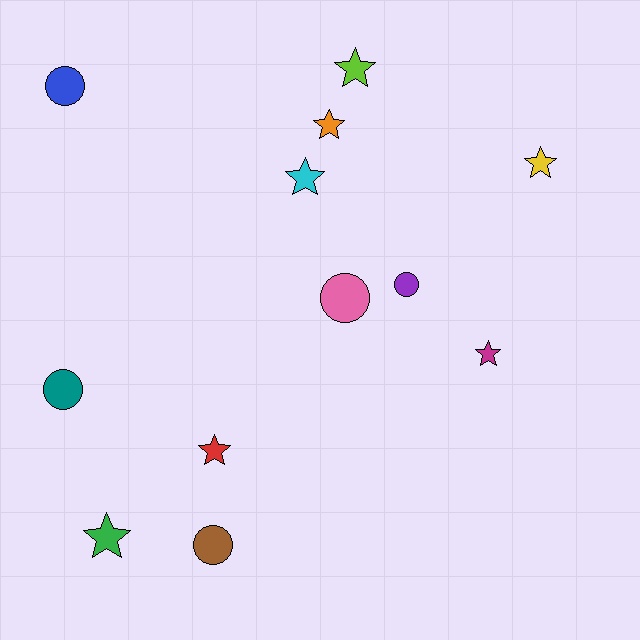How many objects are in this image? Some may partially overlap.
There are 12 objects.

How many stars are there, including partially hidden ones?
There are 7 stars.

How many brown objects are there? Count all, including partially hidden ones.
There is 1 brown object.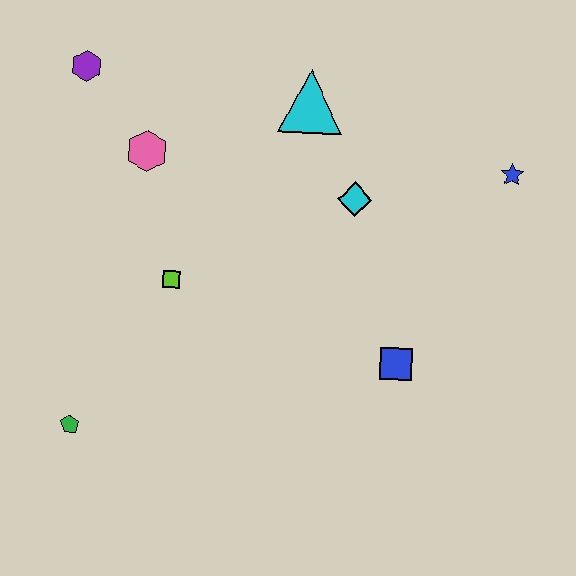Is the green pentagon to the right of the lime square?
No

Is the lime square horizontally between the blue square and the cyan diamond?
No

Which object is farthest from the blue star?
The green pentagon is farthest from the blue star.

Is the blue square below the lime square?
Yes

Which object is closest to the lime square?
The pink hexagon is closest to the lime square.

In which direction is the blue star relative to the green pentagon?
The blue star is to the right of the green pentagon.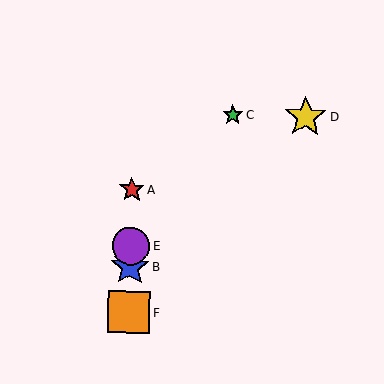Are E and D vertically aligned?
No, E is at x≈131 and D is at x≈306.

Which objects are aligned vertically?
Objects A, B, E, F are aligned vertically.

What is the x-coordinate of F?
Object F is at x≈129.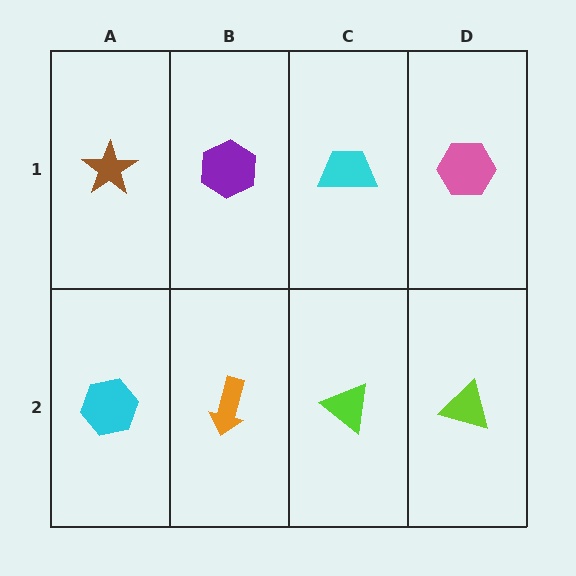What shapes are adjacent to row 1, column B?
An orange arrow (row 2, column B), a brown star (row 1, column A), a cyan trapezoid (row 1, column C).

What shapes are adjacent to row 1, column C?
A lime triangle (row 2, column C), a purple hexagon (row 1, column B), a pink hexagon (row 1, column D).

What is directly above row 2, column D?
A pink hexagon.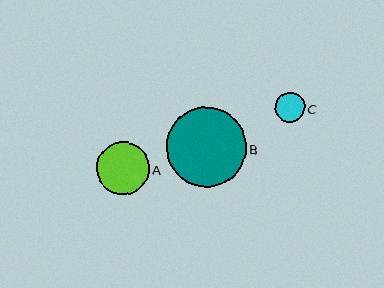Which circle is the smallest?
Circle C is the smallest with a size of approximately 30 pixels.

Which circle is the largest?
Circle B is the largest with a size of approximately 80 pixels.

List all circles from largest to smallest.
From largest to smallest: B, A, C.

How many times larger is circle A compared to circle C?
Circle A is approximately 1.8 times the size of circle C.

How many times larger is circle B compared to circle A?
Circle B is approximately 1.5 times the size of circle A.